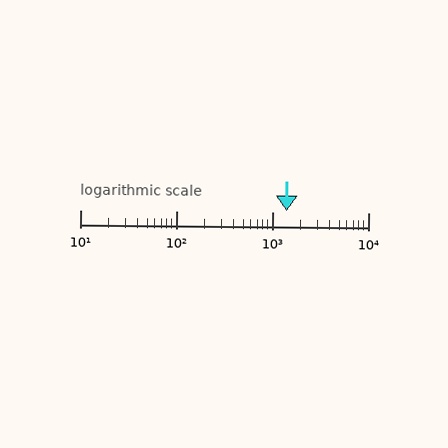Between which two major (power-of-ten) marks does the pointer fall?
The pointer is between 1000 and 10000.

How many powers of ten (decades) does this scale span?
The scale spans 3 decades, from 10 to 10000.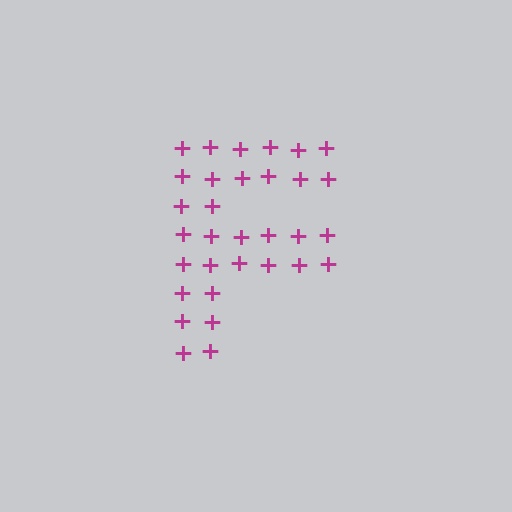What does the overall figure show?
The overall figure shows the letter F.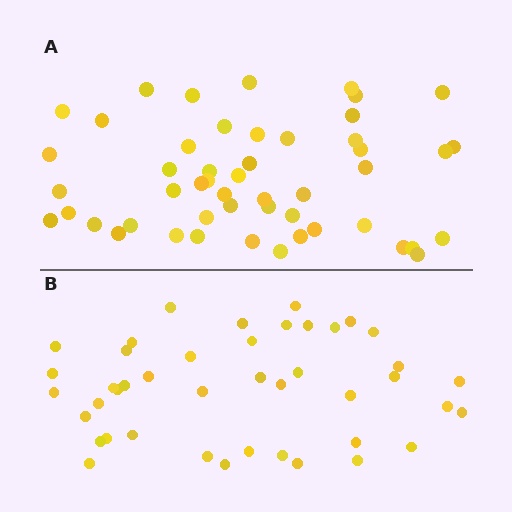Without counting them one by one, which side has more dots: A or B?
Region A (the top region) has more dots.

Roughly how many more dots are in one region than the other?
Region A has roughly 8 or so more dots than region B.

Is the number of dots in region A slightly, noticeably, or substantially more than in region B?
Region A has only slightly more — the two regions are fairly close. The ratio is roughly 1.2 to 1.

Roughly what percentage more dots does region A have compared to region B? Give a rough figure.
About 15% more.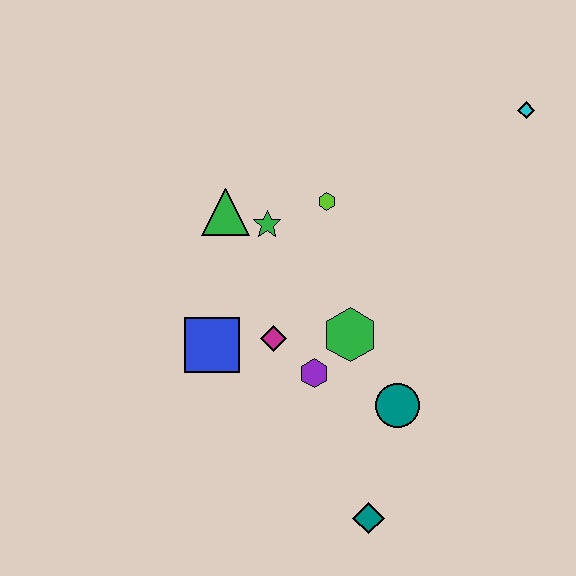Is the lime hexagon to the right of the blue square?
Yes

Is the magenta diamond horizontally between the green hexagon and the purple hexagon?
No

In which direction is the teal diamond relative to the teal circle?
The teal diamond is below the teal circle.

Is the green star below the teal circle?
No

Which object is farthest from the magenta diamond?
The cyan diamond is farthest from the magenta diamond.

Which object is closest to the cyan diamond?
The lime hexagon is closest to the cyan diamond.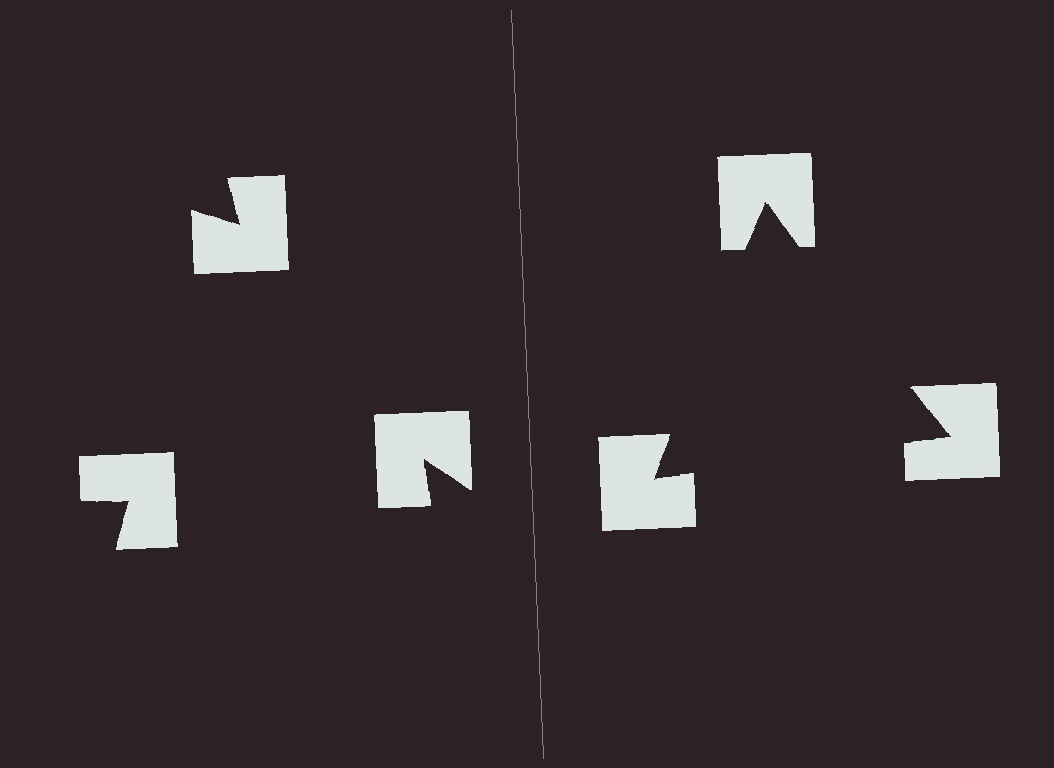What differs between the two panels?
The notched squares are positioned identically on both sides; only the wedge orientations differ. On the right they align to a triangle; on the left they are misaligned.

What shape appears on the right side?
An illusory triangle.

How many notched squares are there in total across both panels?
6 — 3 on each side.